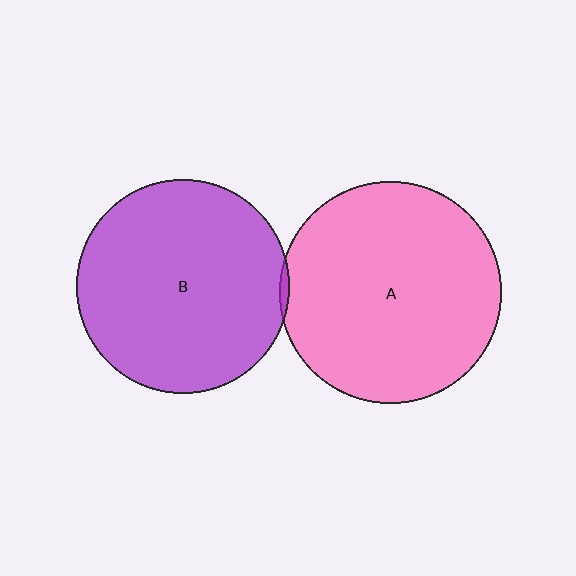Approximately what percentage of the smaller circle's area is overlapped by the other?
Approximately 5%.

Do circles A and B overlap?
Yes.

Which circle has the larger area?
Circle A (pink).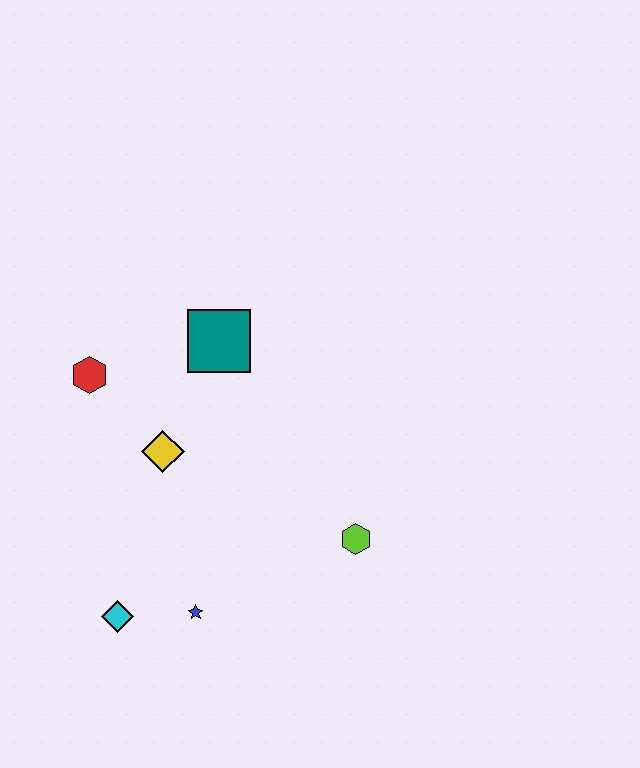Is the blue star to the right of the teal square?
No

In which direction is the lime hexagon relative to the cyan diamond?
The lime hexagon is to the right of the cyan diamond.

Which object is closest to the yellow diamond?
The red hexagon is closest to the yellow diamond.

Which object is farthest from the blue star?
The teal square is farthest from the blue star.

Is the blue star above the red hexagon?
No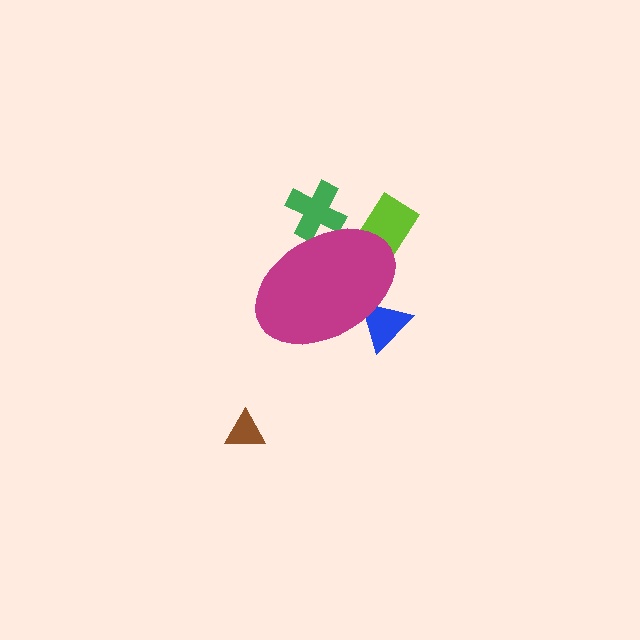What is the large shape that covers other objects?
A magenta ellipse.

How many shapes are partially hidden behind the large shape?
3 shapes are partially hidden.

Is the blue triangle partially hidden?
Yes, the blue triangle is partially hidden behind the magenta ellipse.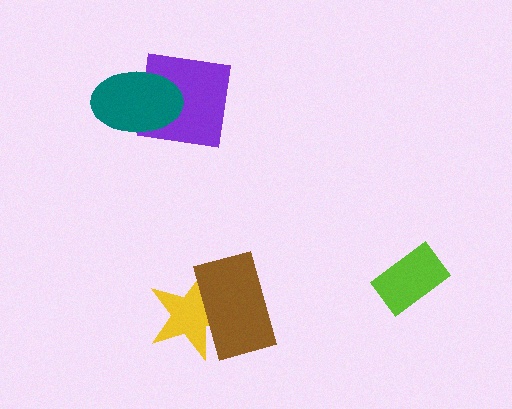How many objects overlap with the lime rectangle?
0 objects overlap with the lime rectangle.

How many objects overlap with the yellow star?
1 object overlaps with the yellow star.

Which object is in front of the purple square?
The teal ellipse is in front of the purple square.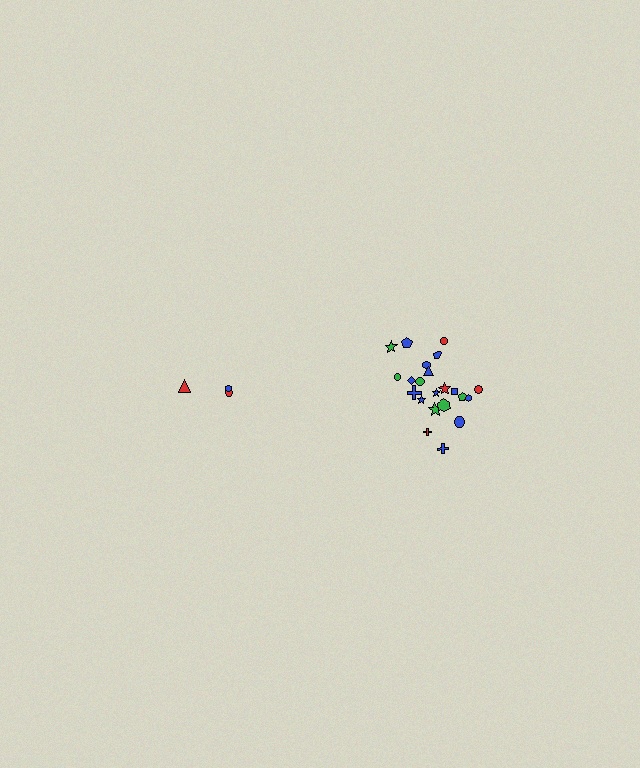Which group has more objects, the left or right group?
The right group.